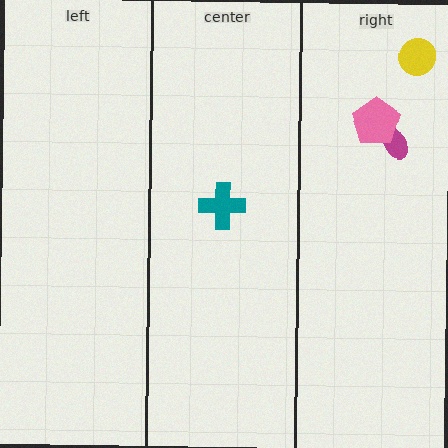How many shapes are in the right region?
3.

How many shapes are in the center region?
1.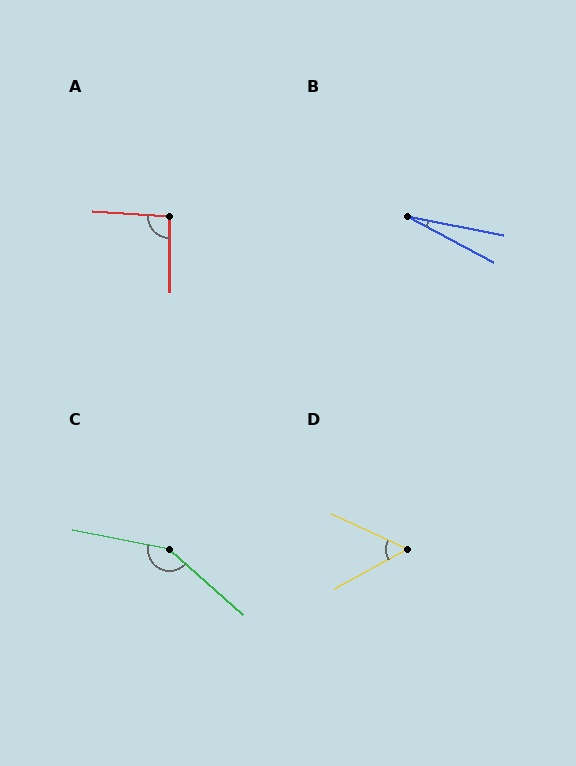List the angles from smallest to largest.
B (17°), D (54°), A (94°), C (149°).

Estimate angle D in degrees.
Approximately 54 degrees.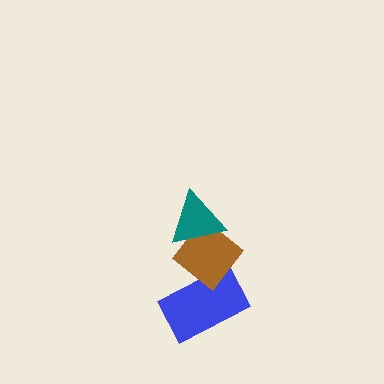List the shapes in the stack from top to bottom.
From top to bottom: the teal triangle, the brown diamond, the blue rectangle.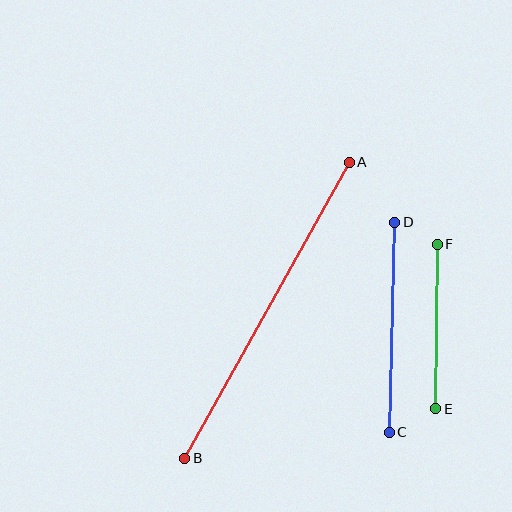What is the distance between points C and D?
The distance is approximately 210 pixels.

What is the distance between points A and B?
The distance is approximately 339 pixels.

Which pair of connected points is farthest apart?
Points A and B are farthest apart.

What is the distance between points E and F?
The distance is approximately 164 pixels.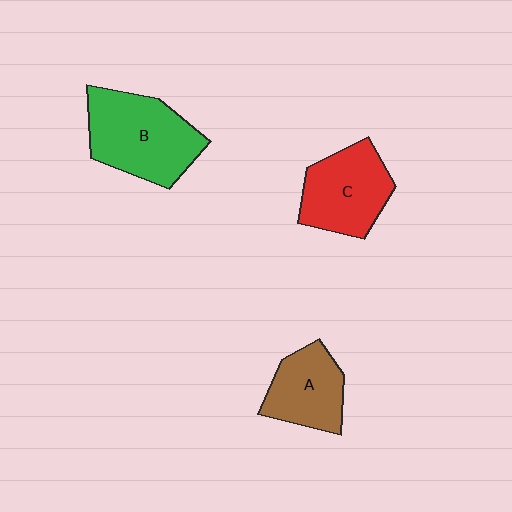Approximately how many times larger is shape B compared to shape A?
Approximately 1.5 times.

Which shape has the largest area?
Shape B (green).